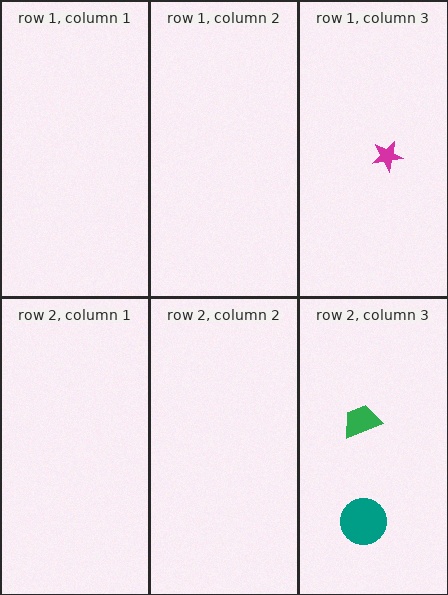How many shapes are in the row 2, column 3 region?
2.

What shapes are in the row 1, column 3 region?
The magenta star.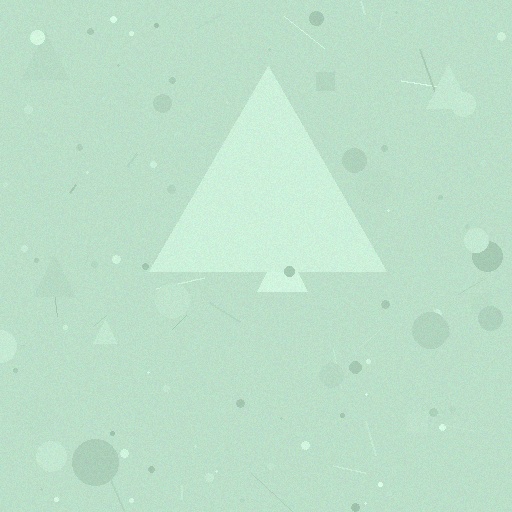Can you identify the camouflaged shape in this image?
The camouflaged shape is a triangle.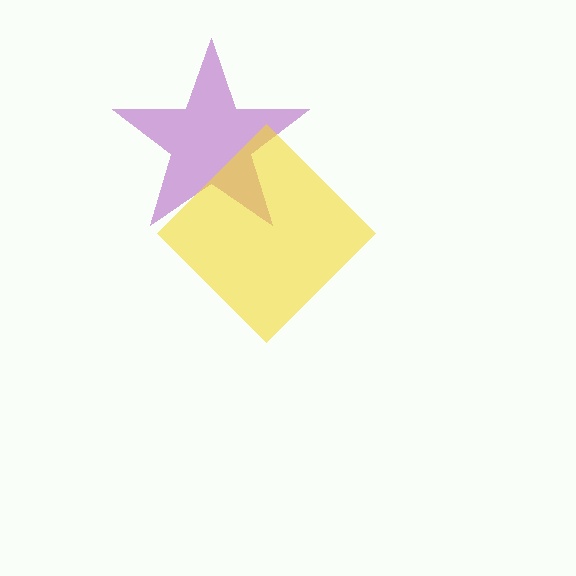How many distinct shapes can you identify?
There are 2 distinct shapes: a purple star, a yellow diamond.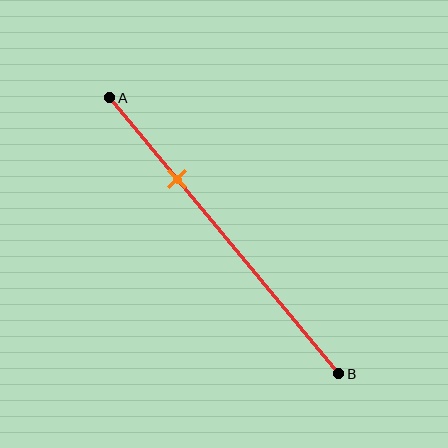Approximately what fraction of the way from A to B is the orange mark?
The orange mark is approximately 30% of the way from A to B.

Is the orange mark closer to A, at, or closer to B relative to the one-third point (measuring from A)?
The orange mark is closer to point A than the one-third point of segment AB.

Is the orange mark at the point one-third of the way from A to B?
No, the mark is at about 30% from A, not at the 33% one-third point.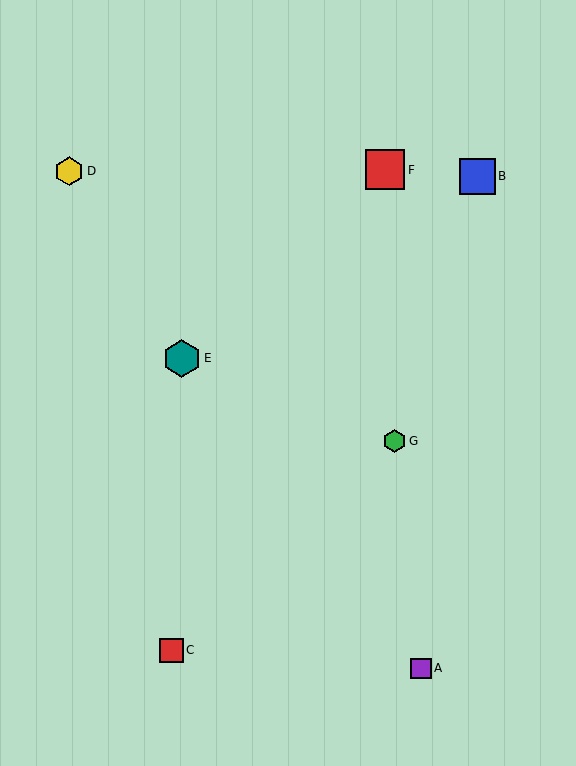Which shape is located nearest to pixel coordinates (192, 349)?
The teal hexagon (labeled E) at (182, 358) is nearest to that location.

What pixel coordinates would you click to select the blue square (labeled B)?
Click at (477, 176) to select the blue square B.